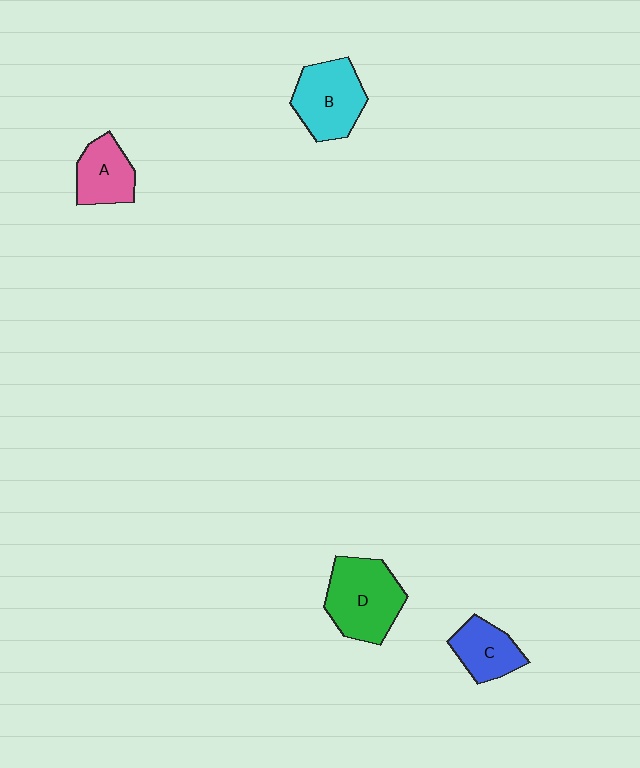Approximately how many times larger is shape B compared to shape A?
Approximately 1.4 times.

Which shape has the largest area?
Shape D (green).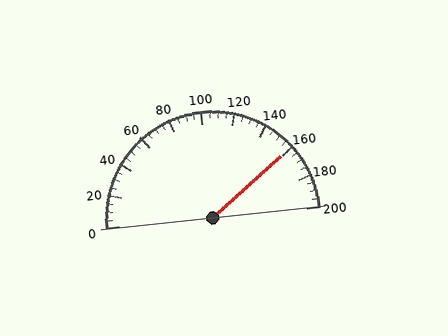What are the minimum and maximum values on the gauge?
The gauge ranges from 0 to 200.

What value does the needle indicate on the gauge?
The needle indicates approximately 160.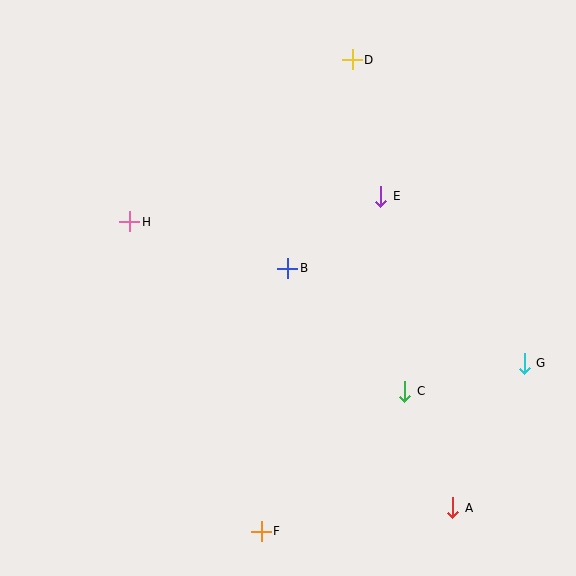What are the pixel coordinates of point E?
Point E is at (381, 196).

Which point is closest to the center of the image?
Point B at (288, 268) is closest to the center.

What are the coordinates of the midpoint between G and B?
The midpoint between G and B is at (406, 316).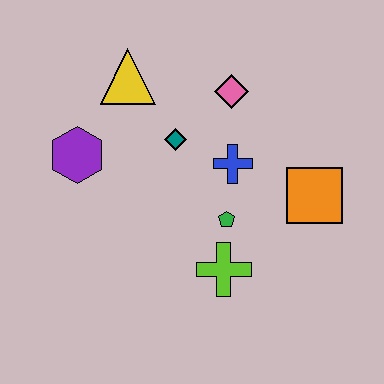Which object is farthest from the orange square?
The purple hexagon is farthest from the orange square.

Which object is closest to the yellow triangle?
The teal diamond is closest to the yellow triangle.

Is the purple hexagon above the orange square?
Yes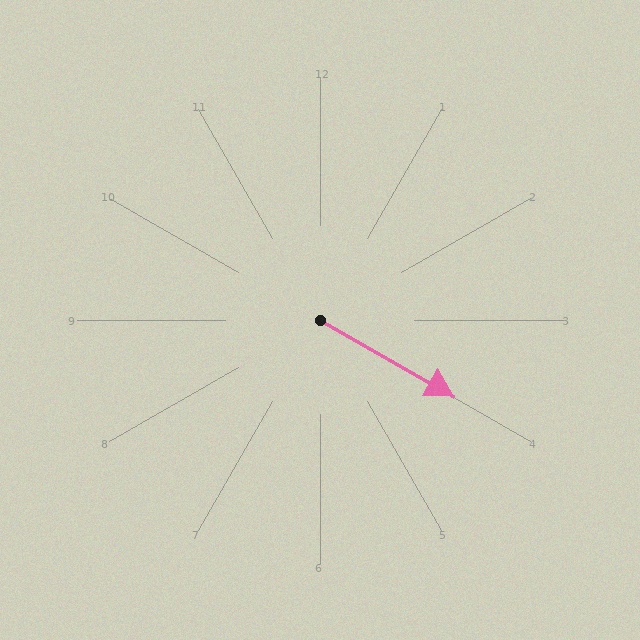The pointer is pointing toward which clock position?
Roughly 4 o'clock.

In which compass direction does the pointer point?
Southeast.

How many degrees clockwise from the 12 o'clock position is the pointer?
Approximately 120 degrees.